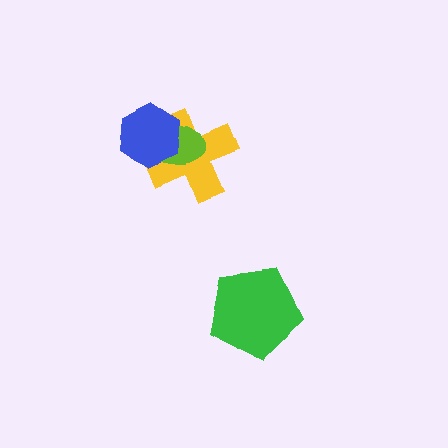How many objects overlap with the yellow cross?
2 objects overlap with the yellow cross.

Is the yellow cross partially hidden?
Yes, it is partially covered by another shape.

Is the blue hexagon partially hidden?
No, no other shape covers it.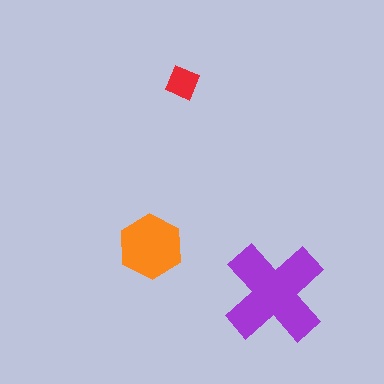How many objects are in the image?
There are 3 objects in the image.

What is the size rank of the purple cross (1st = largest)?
1st.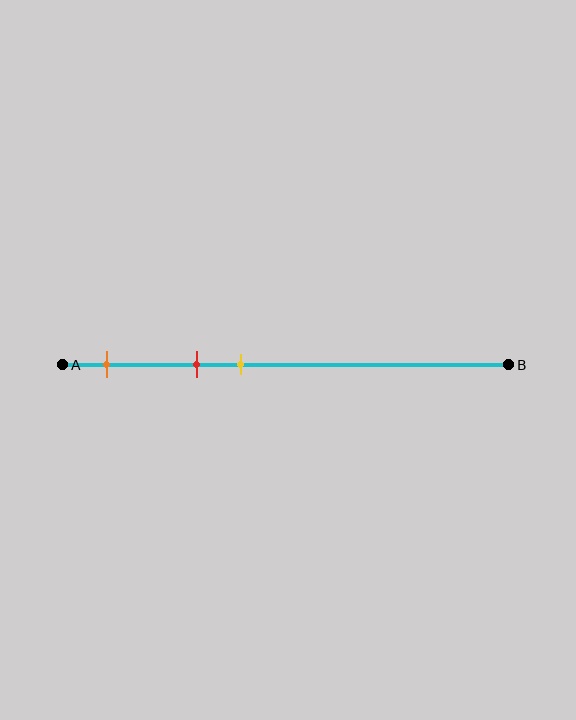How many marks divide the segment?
There are 3 marks dividing the segment.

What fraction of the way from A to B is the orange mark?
The orange mark is approximately 10% (0.1) of the way from A to B.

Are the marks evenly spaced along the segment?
Yes, the marks are approximately evenly spaced.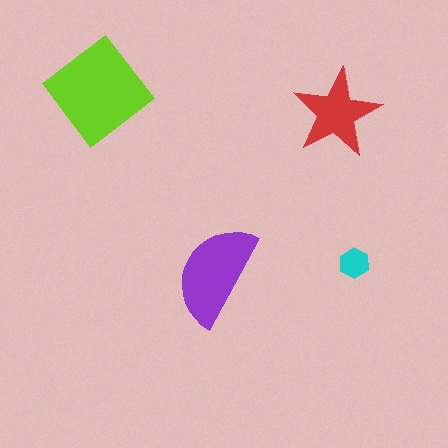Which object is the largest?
The lime diamond.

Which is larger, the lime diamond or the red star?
The lime diamond.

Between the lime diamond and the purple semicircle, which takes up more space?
The lime diamond.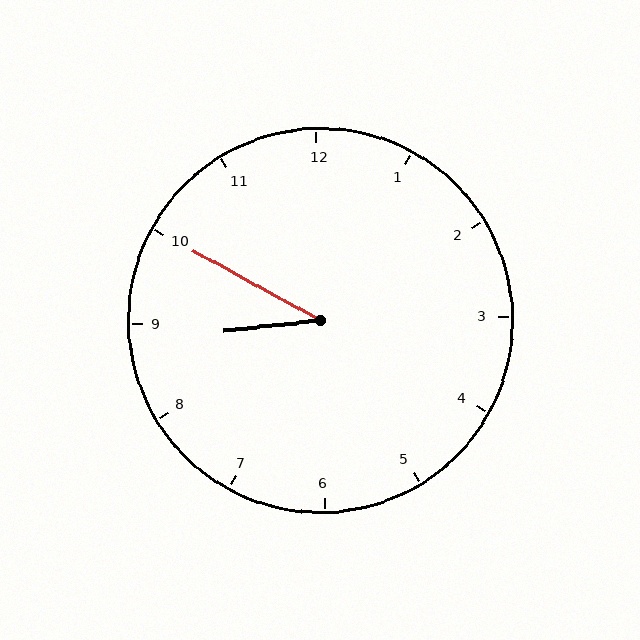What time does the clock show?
8:50.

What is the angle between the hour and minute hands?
Approximately 35 degrees.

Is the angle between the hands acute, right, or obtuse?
It is acute.